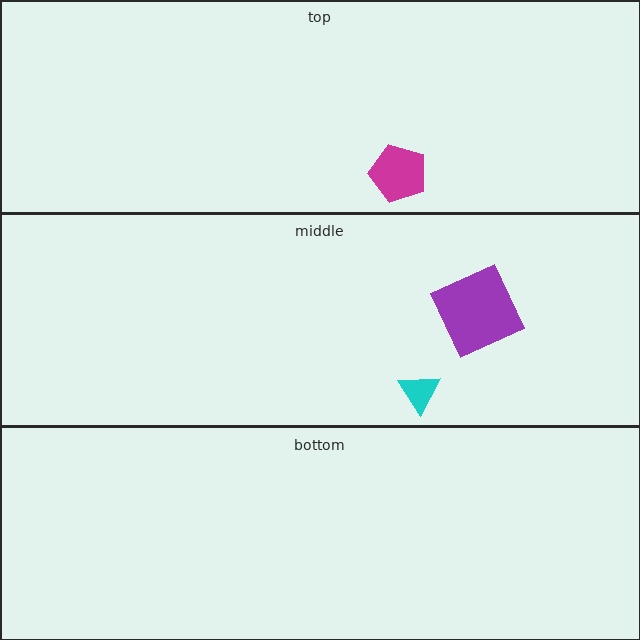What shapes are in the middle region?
The cyan triangle, the purple square.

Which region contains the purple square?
The middle region.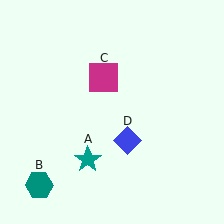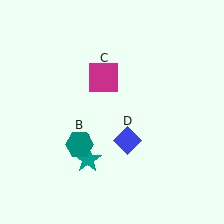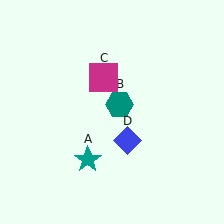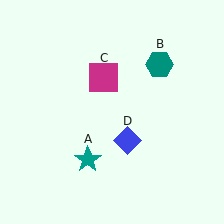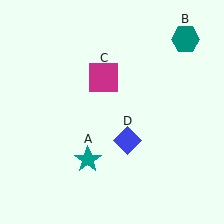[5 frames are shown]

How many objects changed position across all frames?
1 object changed position: teal hexagon (object B).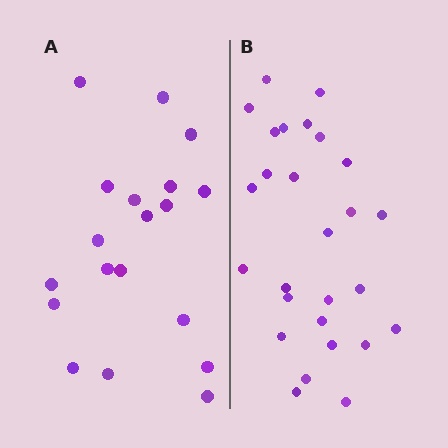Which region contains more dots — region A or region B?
Region B (the right region) has more dots.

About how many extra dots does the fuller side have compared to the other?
Region B has roughly 8 or so more dots than region A.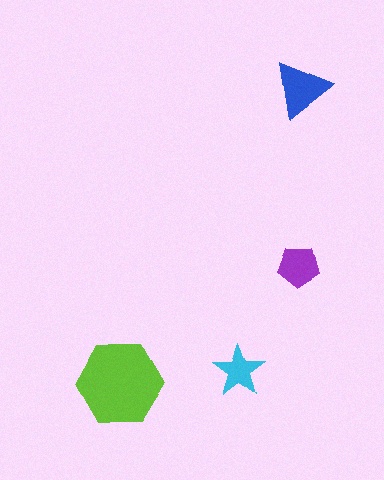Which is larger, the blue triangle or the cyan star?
The blue triangle.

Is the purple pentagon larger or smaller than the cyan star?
Larger.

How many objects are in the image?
There are 4 objects in the image.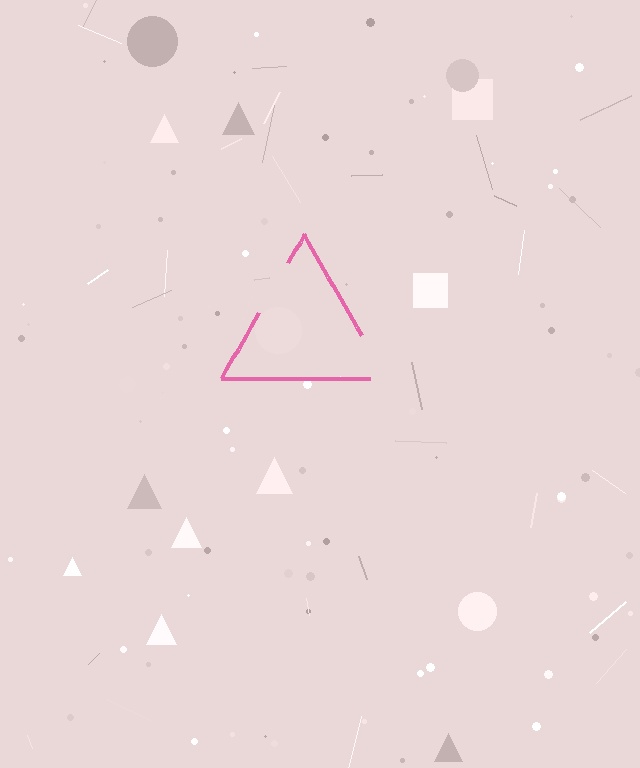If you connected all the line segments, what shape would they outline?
They would outline a triangle.